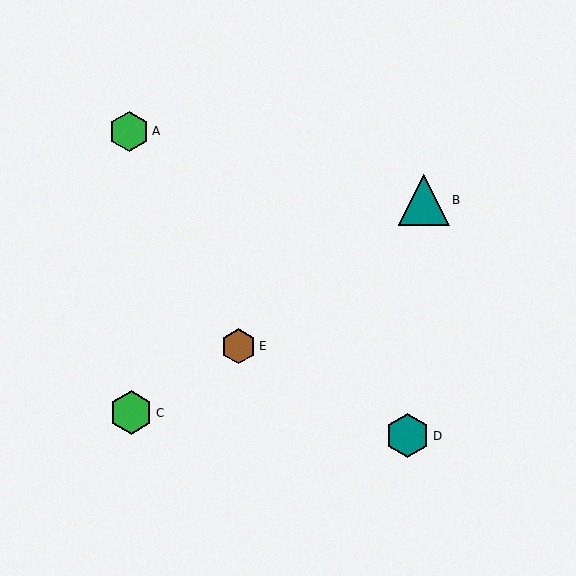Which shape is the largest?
The teal triangle (labeled B) is the largest.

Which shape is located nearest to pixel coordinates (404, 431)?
The teal hexagon (labeled D) at (408, 436) is nearest to that location.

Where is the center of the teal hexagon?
The center of the teal hexagon is at (408, 436).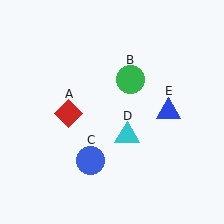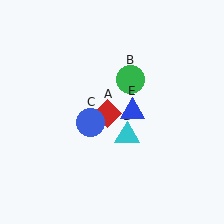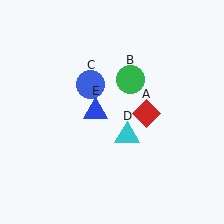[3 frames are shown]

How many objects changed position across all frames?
3 objects changed position: red diamond (object A), blue circle (object C), blue triangle (object E).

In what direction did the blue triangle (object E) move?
The blue triangle (object E) moved left.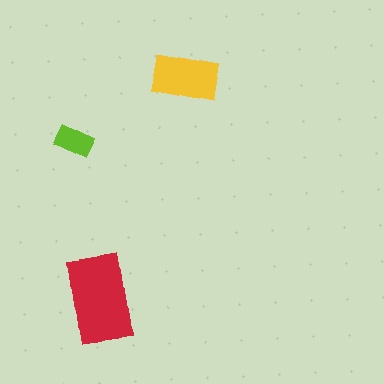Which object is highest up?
The yellow rectangle is topmost.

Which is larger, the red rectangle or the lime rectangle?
The red one.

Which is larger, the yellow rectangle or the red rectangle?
The red one.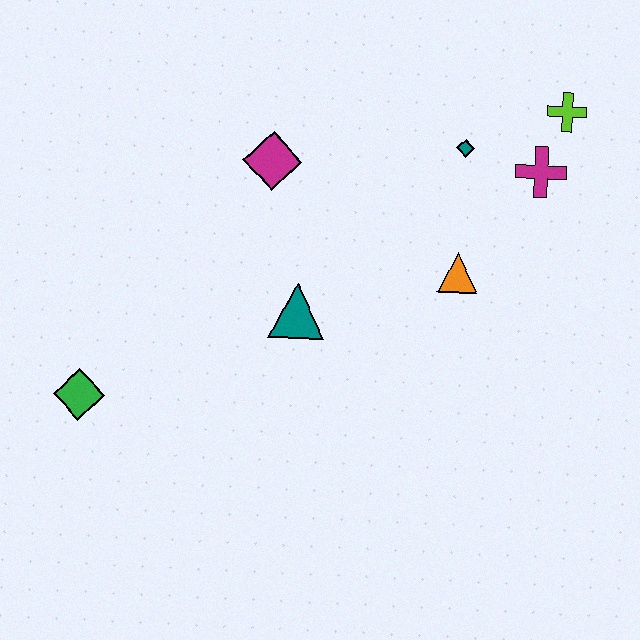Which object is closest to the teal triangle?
The magenta diamond is closest to the teal triangle.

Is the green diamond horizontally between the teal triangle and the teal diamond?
No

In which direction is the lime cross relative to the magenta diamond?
The lime cross is to the right of the magenta diamond.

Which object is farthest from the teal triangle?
The lime cross is farthest from the teal triangle.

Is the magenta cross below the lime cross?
Yes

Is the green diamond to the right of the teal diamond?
No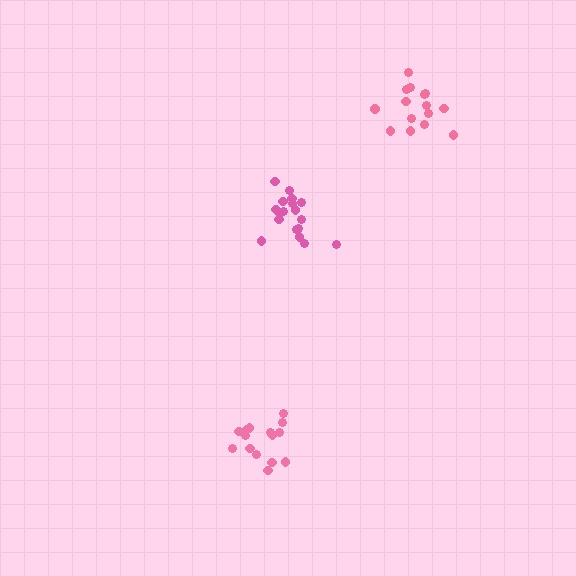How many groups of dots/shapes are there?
There are 3 groups.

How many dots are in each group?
Group 1: 18 dots, Group 2: 15 dots, Group 3: 15 dots (48 total).